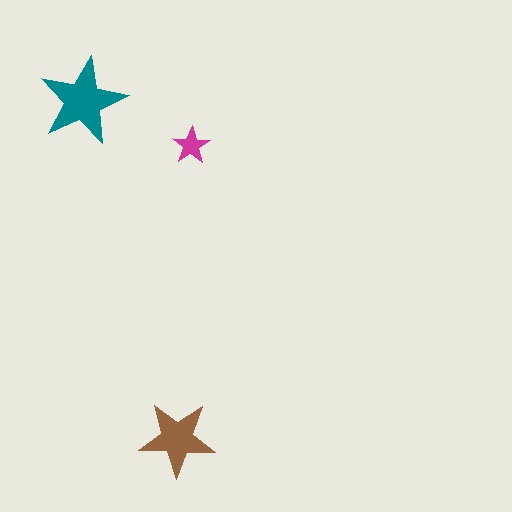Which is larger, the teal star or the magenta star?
The teal one.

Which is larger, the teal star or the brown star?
The teal one.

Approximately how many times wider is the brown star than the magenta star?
About 2 times wider.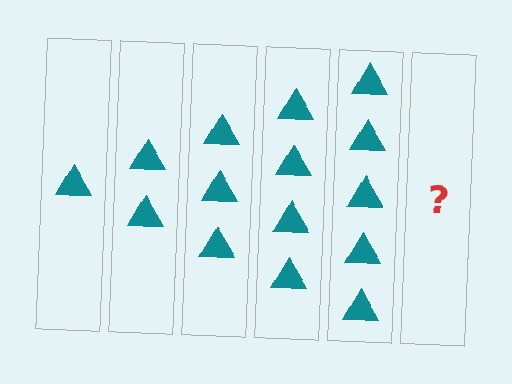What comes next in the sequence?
The next element should be 6 triangles.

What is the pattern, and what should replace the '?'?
The pattern is that each step adds one more triangle. The '?' should be 6 triangles.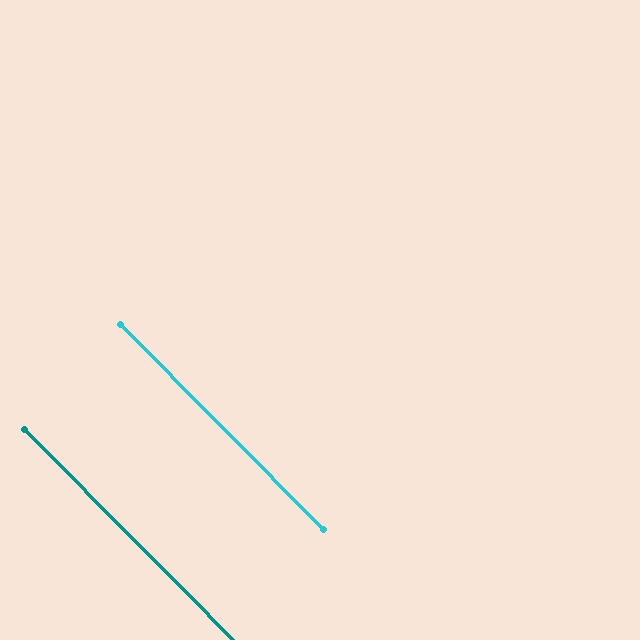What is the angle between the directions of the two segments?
Approximately 0 degrees.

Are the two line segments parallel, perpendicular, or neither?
Parallel — their directions differ by only 0.1°.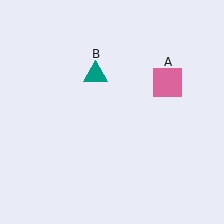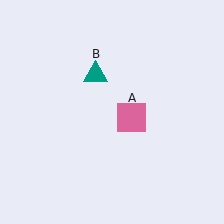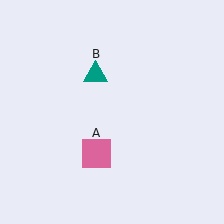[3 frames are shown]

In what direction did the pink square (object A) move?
The pink square (object A) moved down and to the left.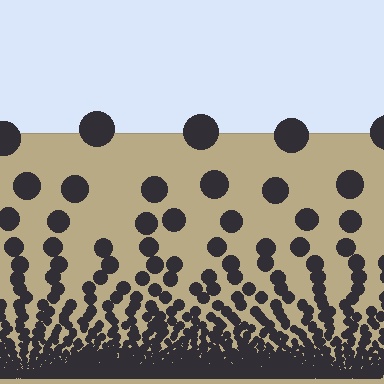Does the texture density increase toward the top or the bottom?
Density increases toward the bottom.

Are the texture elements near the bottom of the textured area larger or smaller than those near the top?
Smaller. The gradient is inverted — elements near the bottom are smaller and denser.